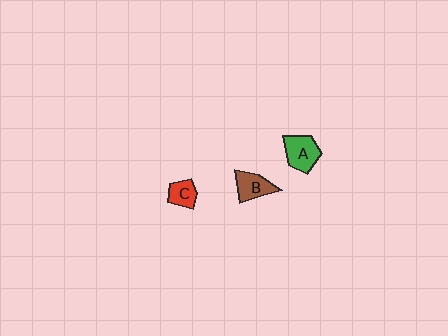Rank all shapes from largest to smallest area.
From largest to smallest: A (green), B (brown), C (red).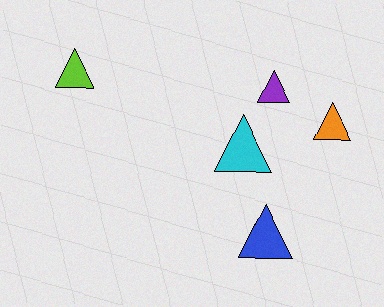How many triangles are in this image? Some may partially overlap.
There are 5 triangles.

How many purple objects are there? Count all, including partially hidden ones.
There is 1 purple object.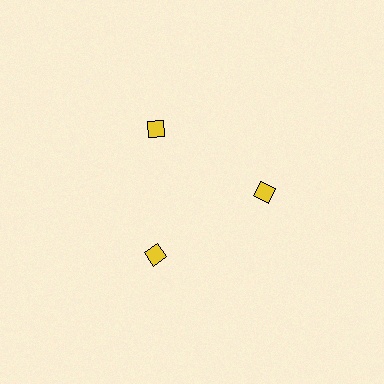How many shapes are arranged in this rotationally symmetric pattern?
There are 3 shapes, arranged in 3 groups of 1.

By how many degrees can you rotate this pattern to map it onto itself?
The pattern maps onto itself every 120 degrees of rotation.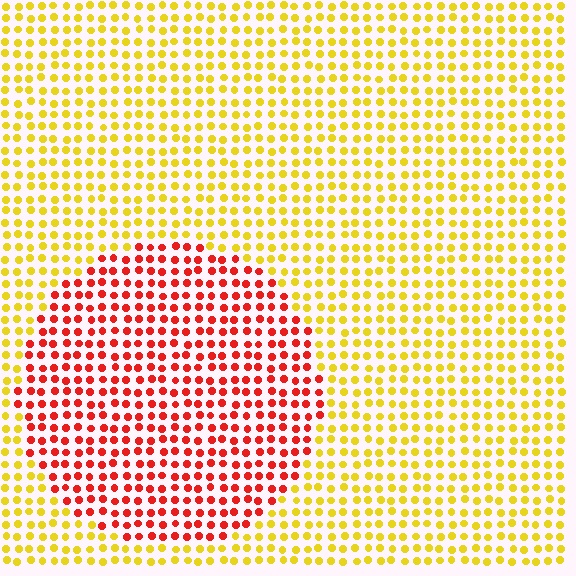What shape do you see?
I see a circle.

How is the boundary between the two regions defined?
The boundary is defined purely by a slight shift in hue (about 55 degrees). Spacing, size, and orientation are identical on both sides.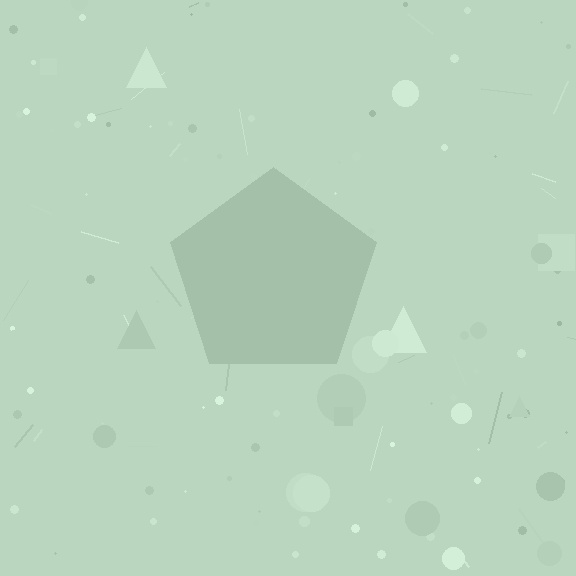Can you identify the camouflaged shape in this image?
The camouflaged shape is a pentagon.